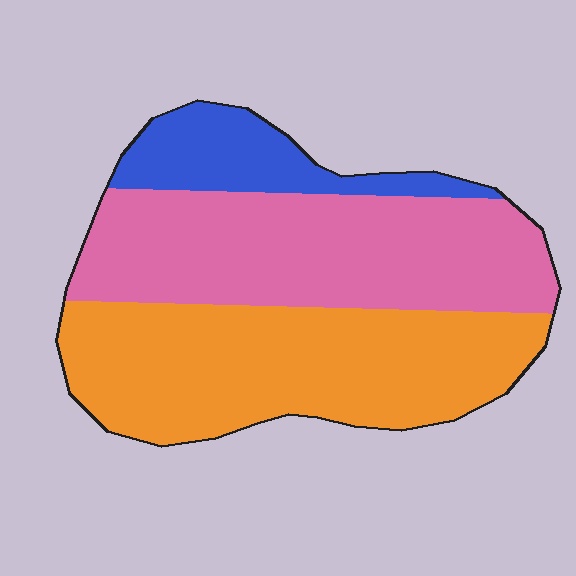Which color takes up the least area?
Blue, at roughly 15%.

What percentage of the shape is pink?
Pink covers around 40% of the shape.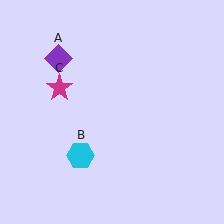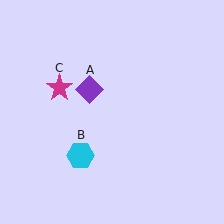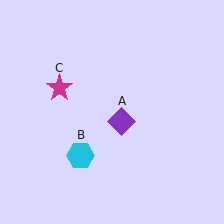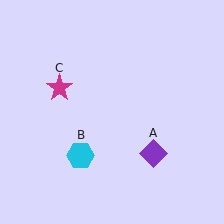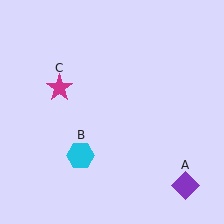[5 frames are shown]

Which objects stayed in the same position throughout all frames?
Cyan hexagon (object B) and magenta star (object C) remained stationary.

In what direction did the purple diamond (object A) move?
The purple diamond (object A) moved down and to the right.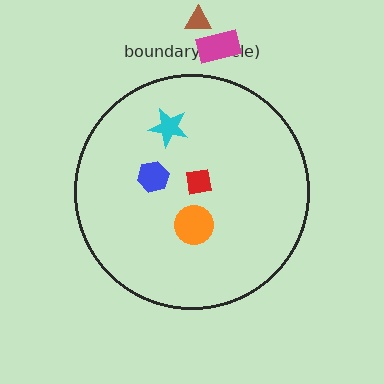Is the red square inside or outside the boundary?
Inside.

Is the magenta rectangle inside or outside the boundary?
Outside.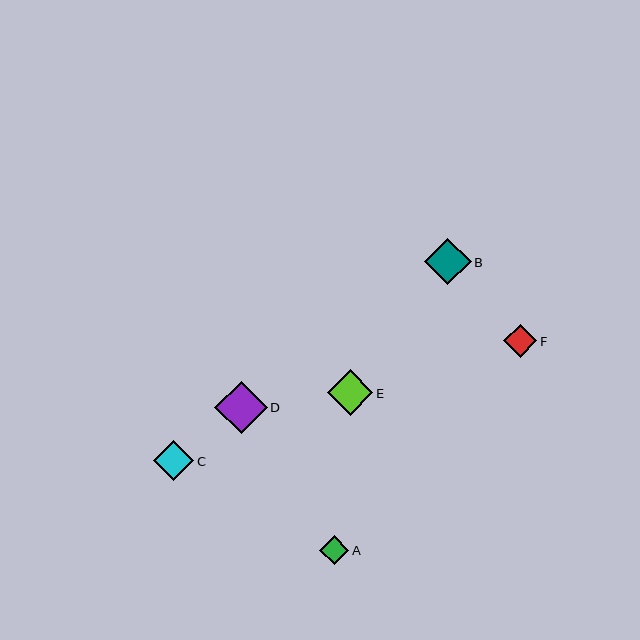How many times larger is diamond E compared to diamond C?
Diamond E is approximately 1.2 times the size of diamond C.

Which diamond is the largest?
Diamond D is the largest with a size of approximately 52 pixels.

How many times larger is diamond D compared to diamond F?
Diamond D is approximately 1.6 times the size of diamond F.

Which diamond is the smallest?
Diamond A is the smallest with a size of approximately 29 pixels.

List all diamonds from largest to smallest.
From largest to smallest: D, B, E, C, F, A.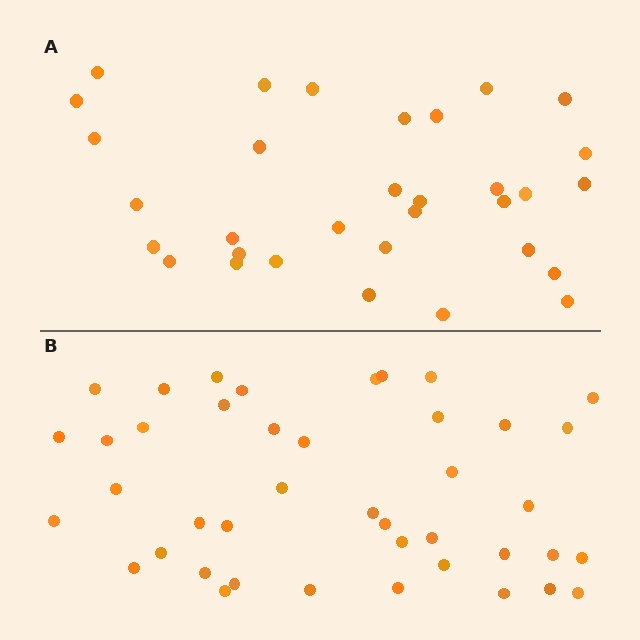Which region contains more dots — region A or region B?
Region B (the bottom region) has more dots.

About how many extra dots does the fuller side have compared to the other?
Region B has roughly 10 or so more dots than region A.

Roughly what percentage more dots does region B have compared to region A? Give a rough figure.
About 30% more.